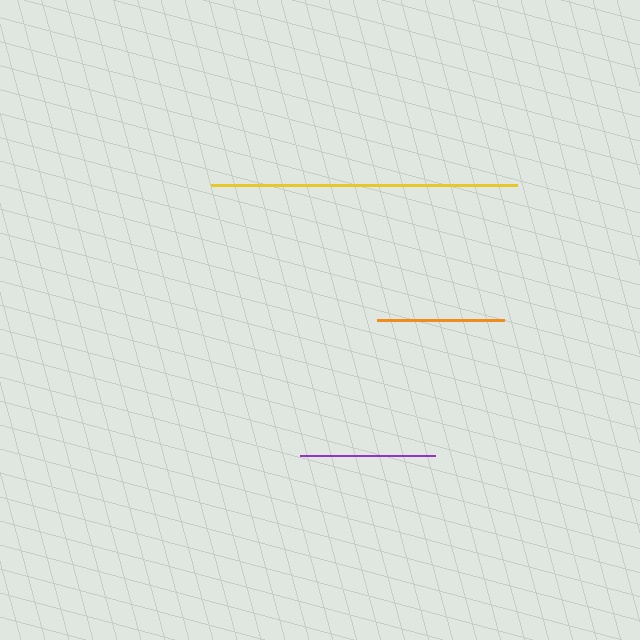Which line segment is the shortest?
The orange line is the shortest at approximately 127 pixels.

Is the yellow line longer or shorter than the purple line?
The yellow line is longer than the purple line.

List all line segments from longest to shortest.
From longest to shortest: yellow, purple, orange.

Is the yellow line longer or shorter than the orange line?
The yellow line is longer than the orange line.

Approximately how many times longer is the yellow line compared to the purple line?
The yellow line is approximately 2.3 times the length of the purple line.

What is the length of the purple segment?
The purple segment is approximately 136 pixels long.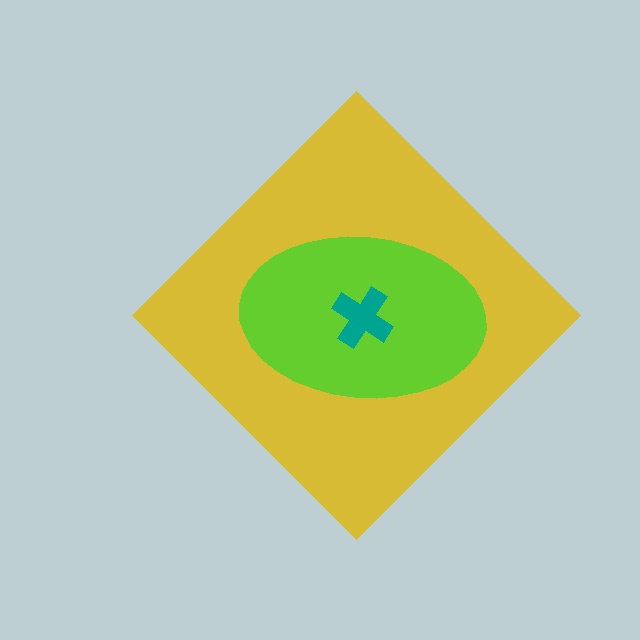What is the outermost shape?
The yellow diamond.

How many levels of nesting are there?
3.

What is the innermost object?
The teal cross.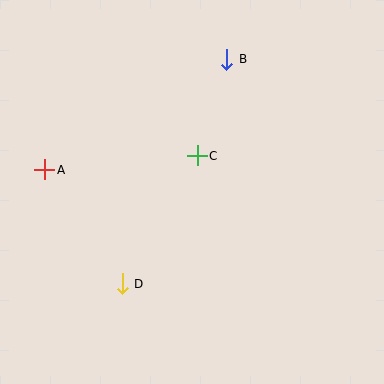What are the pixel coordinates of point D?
Point D is at (122, 284).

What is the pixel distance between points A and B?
The distance between A and B is 213 pixels.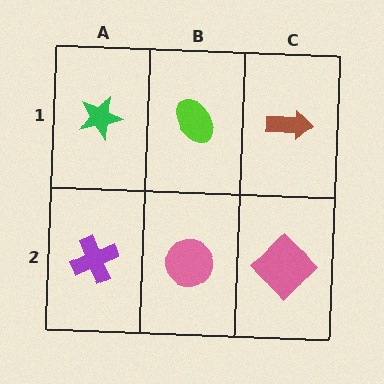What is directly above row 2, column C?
A brown arrow.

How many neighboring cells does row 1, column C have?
2.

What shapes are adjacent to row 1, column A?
A purple cross (row 2, column A), a lime ellipse (row 1, column B).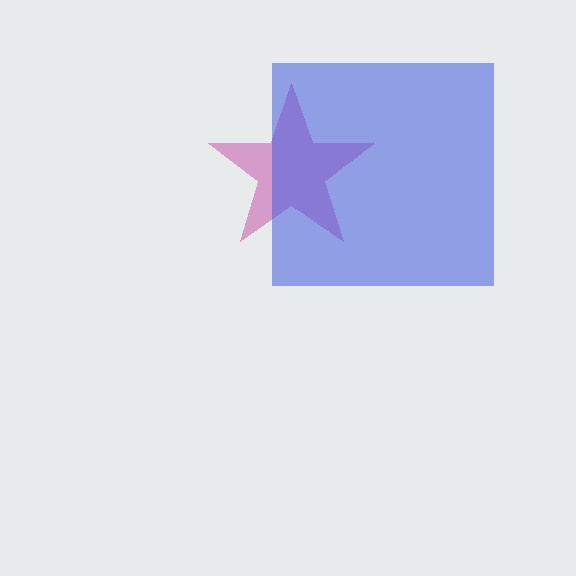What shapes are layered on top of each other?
The layered shapes are: a magenta star, a blue square.